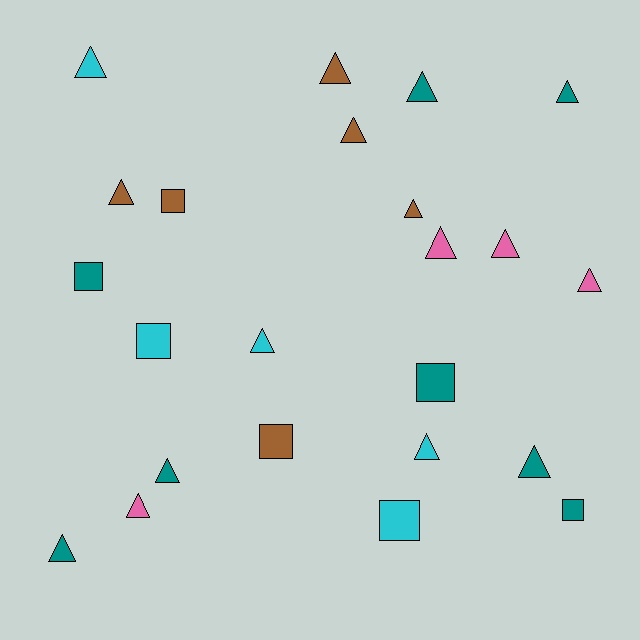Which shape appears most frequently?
Triangle, with 16 objects.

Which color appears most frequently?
Teal, with 8 objects.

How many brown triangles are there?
There are 4 brown triangles.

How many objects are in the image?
There are 23 objects.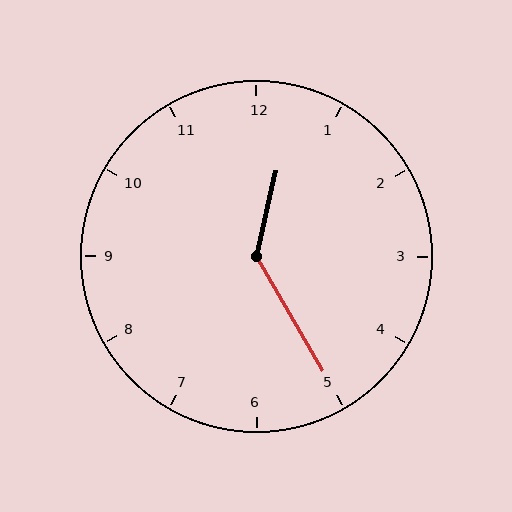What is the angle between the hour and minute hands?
Approximately 138 degrees.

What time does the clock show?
12:25.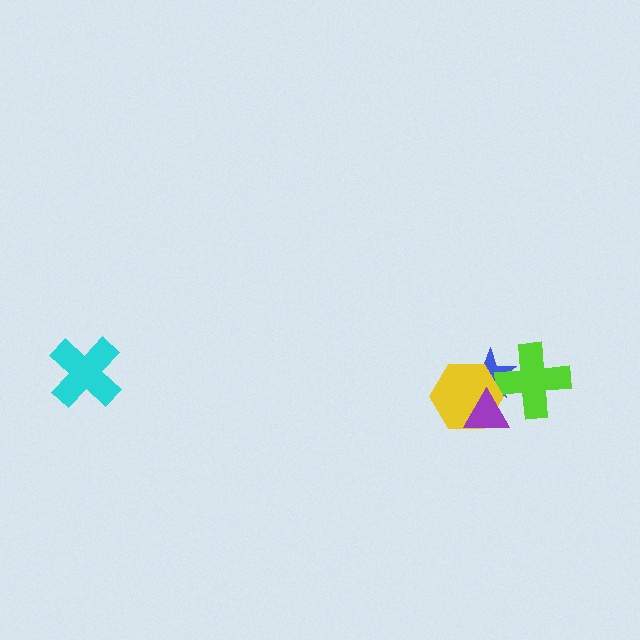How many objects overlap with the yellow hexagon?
2 objects overlap with the yellow hexagon.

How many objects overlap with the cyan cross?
0 objects overlap with the cyan cross.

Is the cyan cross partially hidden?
No, no other shape covers it.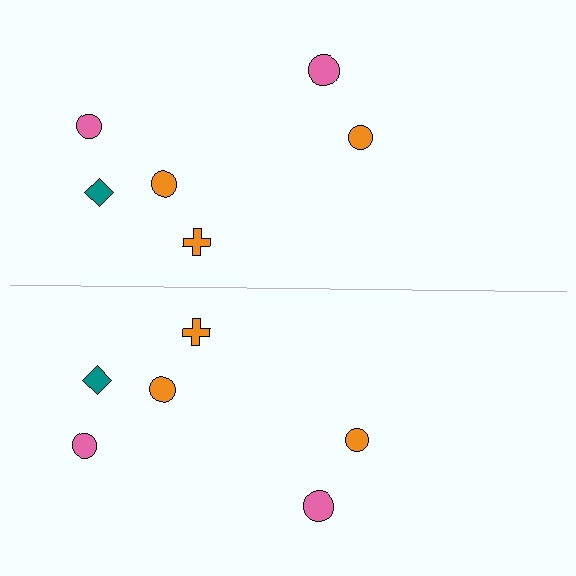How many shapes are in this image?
There are 12 shapes in this image.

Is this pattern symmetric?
Yes, this pattern has bilateral (reflection) symmetry.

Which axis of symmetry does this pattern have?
The pattern has a horizontal axis of symmetry running through the center of the image.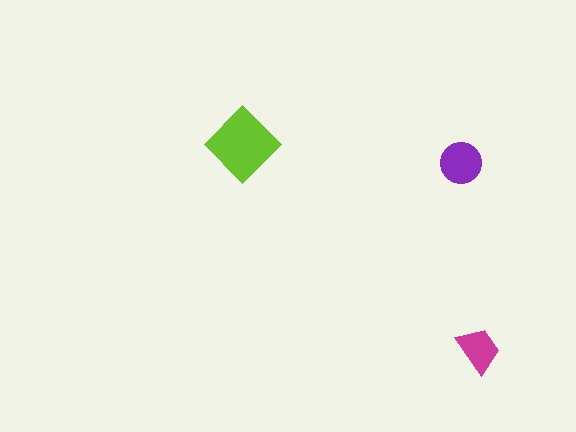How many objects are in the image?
There are 3 objects in the image.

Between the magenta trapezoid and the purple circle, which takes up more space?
The purple circle.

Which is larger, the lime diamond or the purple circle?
The lime diamond.